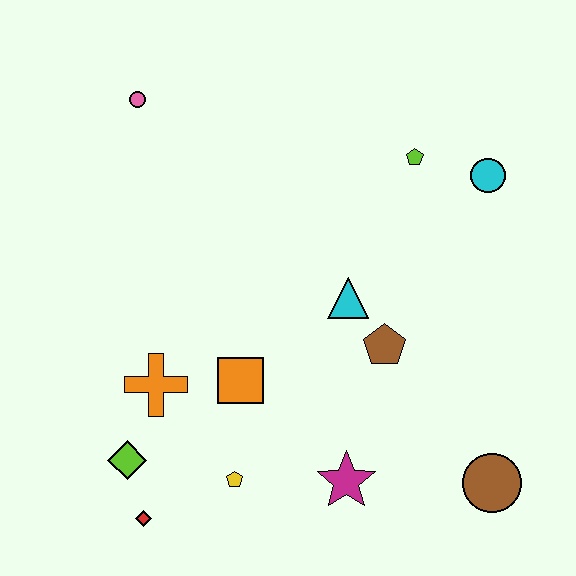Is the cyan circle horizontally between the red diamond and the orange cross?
No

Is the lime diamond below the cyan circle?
Yes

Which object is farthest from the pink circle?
The brown circle is farthest from the pink circle.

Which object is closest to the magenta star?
The yellow pentagon is closest to the magenta star.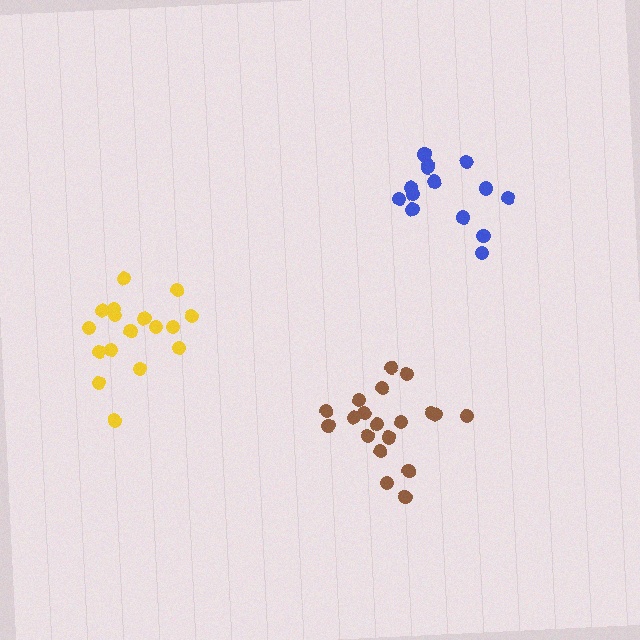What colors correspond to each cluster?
The clusters are colored: yellow, blue, brown.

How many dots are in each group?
Group 1: 17 dots, Group 2: 14 dots, Group 3: 19 dots (50 total).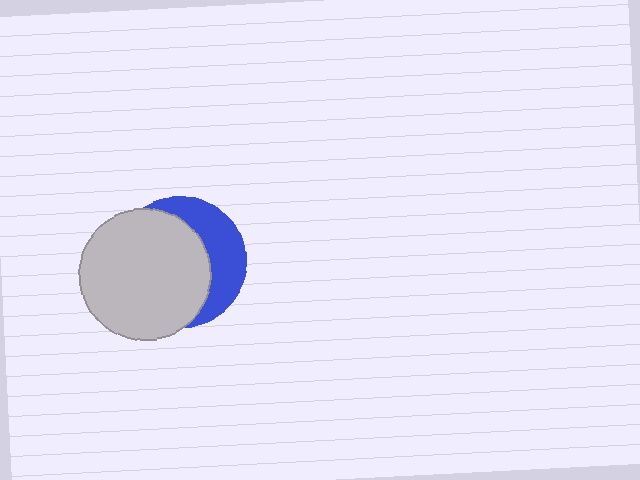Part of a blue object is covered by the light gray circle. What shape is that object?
It is a circle.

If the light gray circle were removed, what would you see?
You would see the complete blue circle.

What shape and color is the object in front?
The object in front is a light gray circle.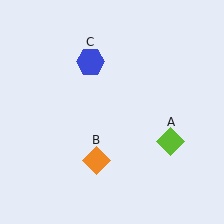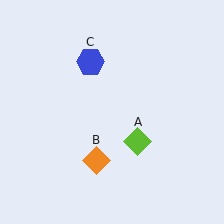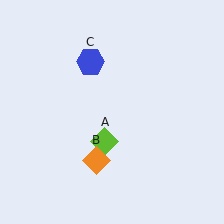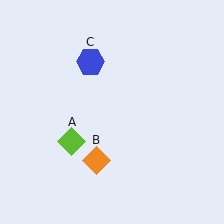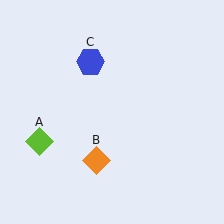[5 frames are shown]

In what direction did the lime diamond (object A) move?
The lime diamond (object A) moved left.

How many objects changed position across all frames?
1 object changed position: lime diamond (object A).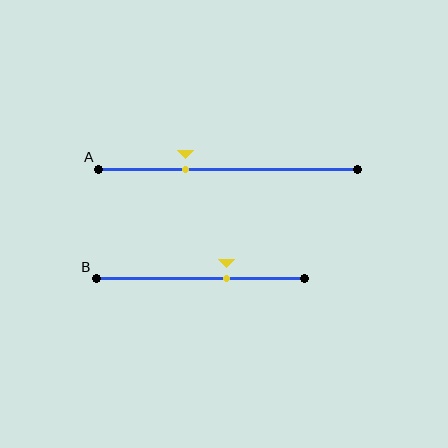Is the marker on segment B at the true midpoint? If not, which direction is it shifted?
No, the marker on segment B is shifted to the right by about 13% of the segment length.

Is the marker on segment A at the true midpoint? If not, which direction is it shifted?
No, the marker on segment A is shifted to the left by about 16% of the segment length.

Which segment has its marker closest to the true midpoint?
Segment B has its marker closest to the true midpoint.